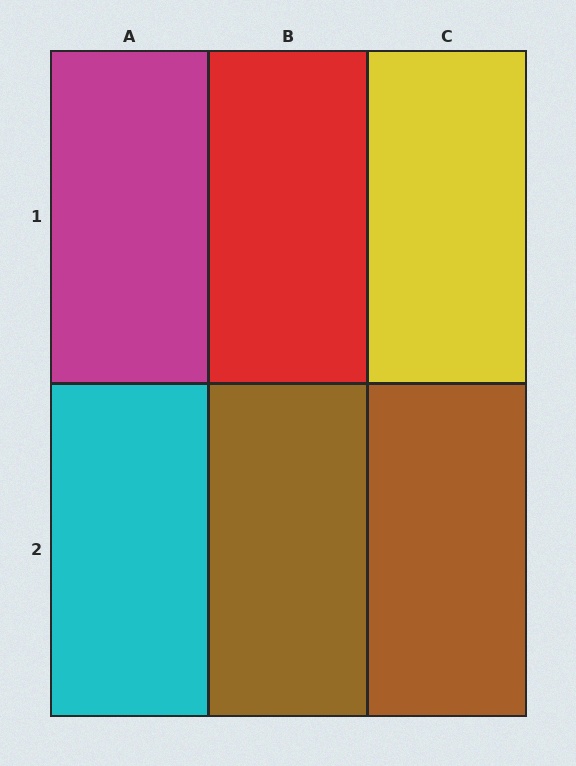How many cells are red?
1 cell is red.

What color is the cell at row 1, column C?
Yellow.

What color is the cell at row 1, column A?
Magenta.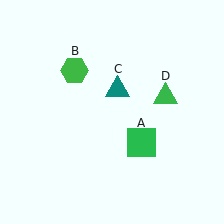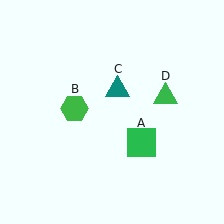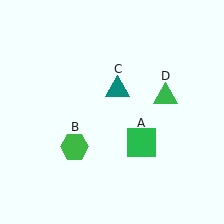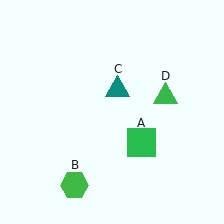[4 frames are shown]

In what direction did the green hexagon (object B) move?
The green hexagon (object B) moved down.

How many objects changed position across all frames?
1 object changed position: green hexagon (object B).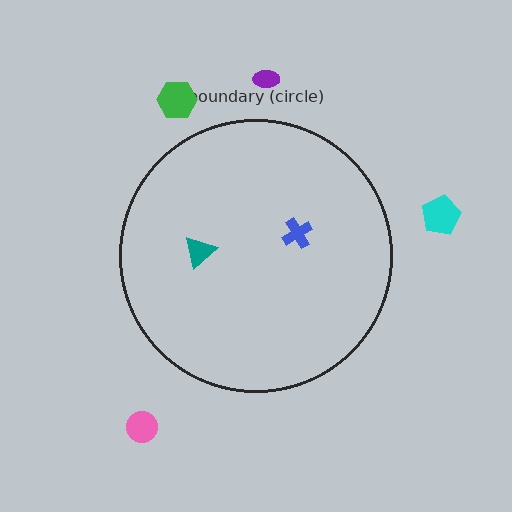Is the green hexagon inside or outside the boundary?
Outside.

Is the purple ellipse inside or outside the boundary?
Outside.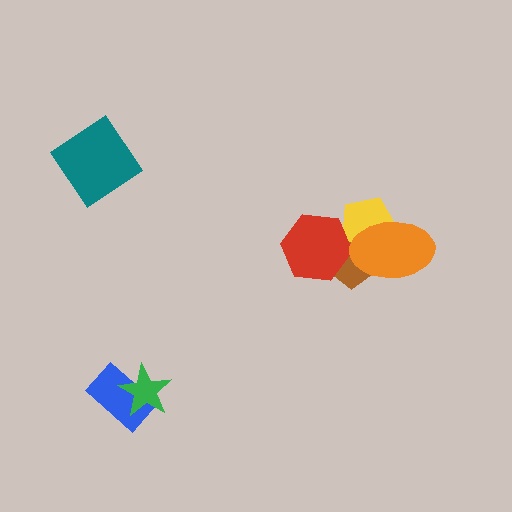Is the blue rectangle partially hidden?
Yes, it is partially covered by another shape.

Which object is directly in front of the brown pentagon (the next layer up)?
The yellow pentagon is directly in front of the brown pentagon.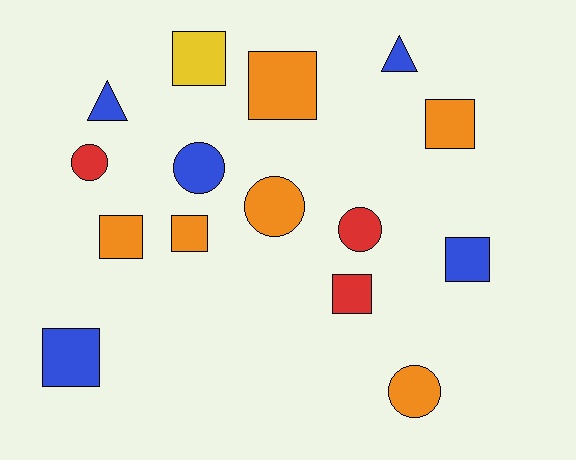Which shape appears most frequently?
Square, with 8 objects.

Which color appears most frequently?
Orange, with 6 objects.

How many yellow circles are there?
There are no yellow circles.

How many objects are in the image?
There are 15 objects.